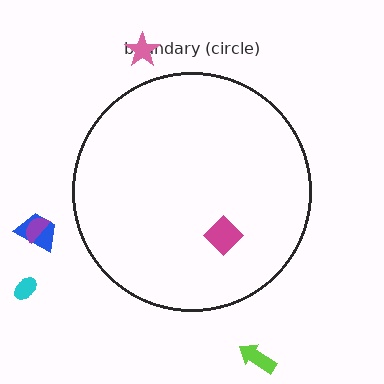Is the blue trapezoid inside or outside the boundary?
Outside.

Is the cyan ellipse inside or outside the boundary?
Outside.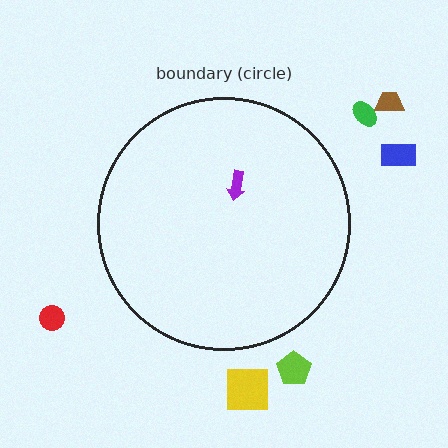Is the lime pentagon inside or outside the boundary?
Outside.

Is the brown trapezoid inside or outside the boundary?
Outside.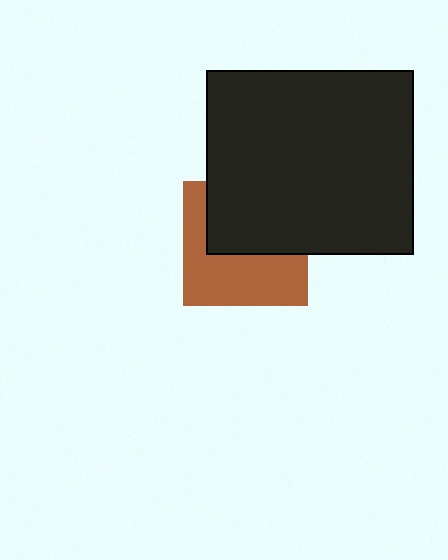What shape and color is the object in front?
The object in front is a black rectangle.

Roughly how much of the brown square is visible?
About half of it is visible (roughly 51%).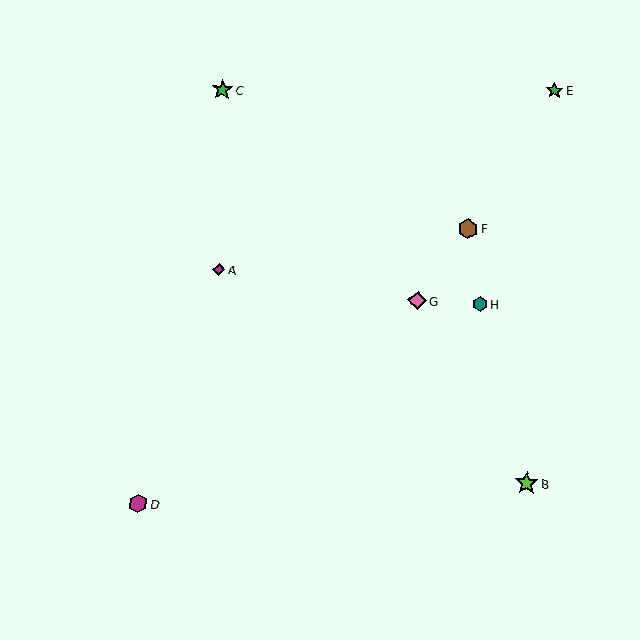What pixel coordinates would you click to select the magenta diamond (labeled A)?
Click at (219, 269) to select the magenta diamond A.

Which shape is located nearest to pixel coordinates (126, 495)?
The magenta hexagon (labeled D) at (138, 504) is nearest to that location.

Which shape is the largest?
The lime star (labeled B) is the largest.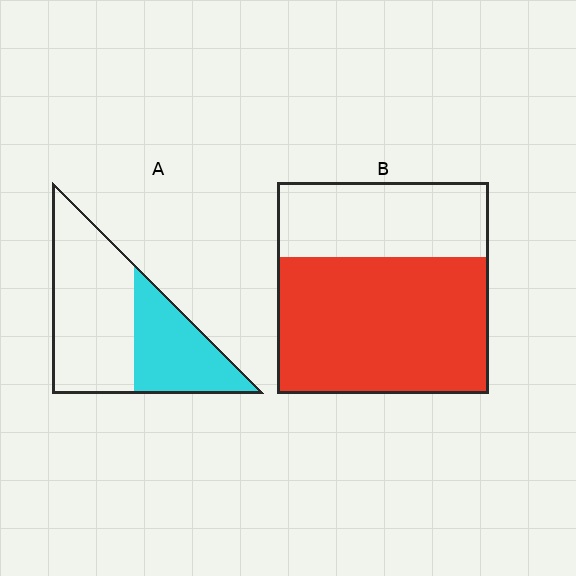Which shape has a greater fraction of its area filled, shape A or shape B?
Shape B.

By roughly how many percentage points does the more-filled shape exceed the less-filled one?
By roughly 25 percentage points (B over A).